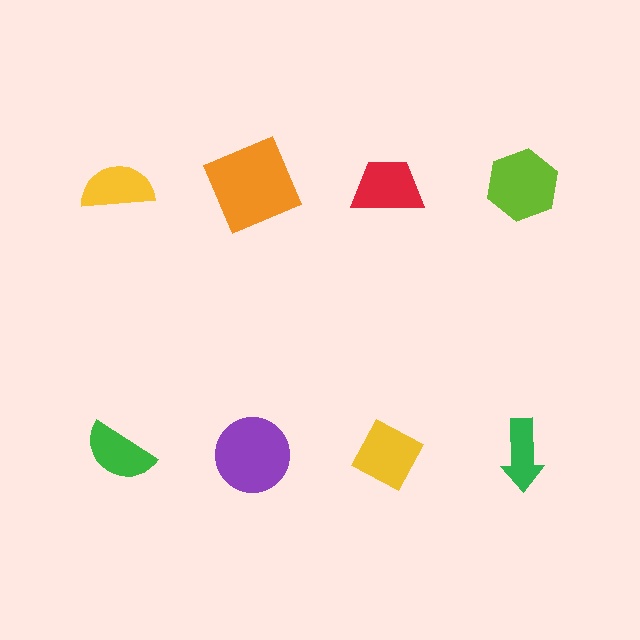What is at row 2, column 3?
A yellow diamond.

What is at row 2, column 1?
A green semicircle.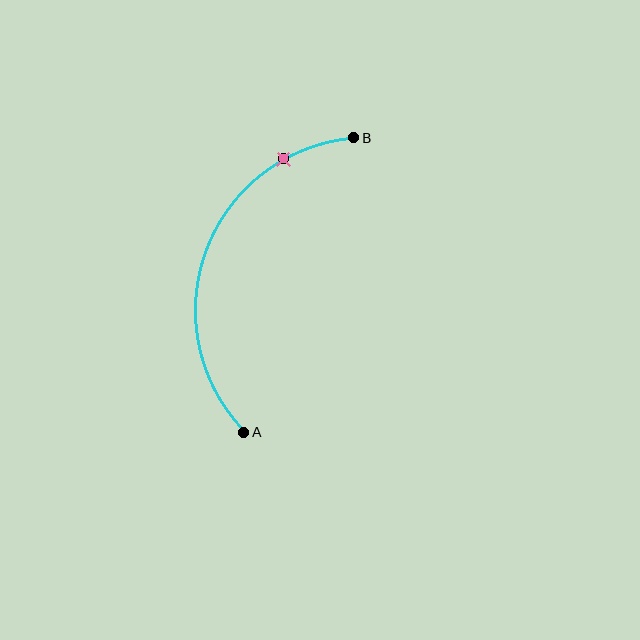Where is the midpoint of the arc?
The arc midpoint is the point on the curve farthest from the straight line joining A and B. It sits to the left of that line.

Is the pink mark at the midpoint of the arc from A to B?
No. The pink mark lies on the arc but is closer to endpoint B. The arc midpoint would be at the point on the curve equidistant along the arc from both A and B.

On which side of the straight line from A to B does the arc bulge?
The arc bulges to the left of the straight line connecting A and B.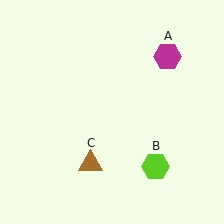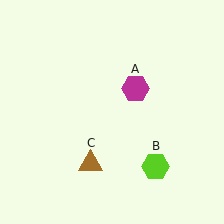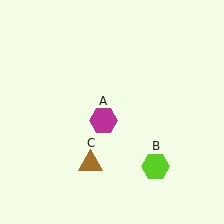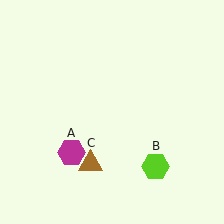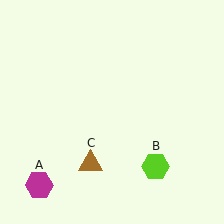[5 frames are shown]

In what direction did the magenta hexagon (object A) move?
The magenta hexagon (object A) moved down and to the left.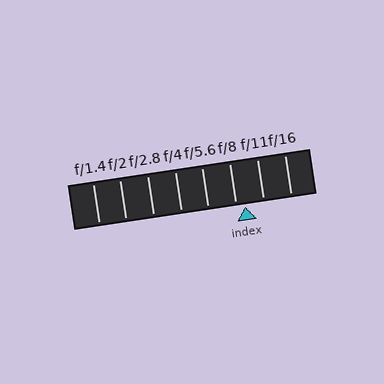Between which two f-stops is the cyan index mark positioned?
The index mark is between f/8 and f/11.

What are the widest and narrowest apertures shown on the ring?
The widest aperture shown is f/1.4 and the narrowest is f/16.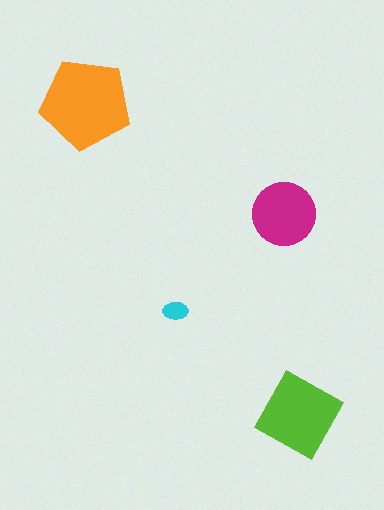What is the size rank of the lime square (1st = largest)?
2nd.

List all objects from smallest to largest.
The cyan ellipse, the magenta circle, the lime square, the orange pentagon.